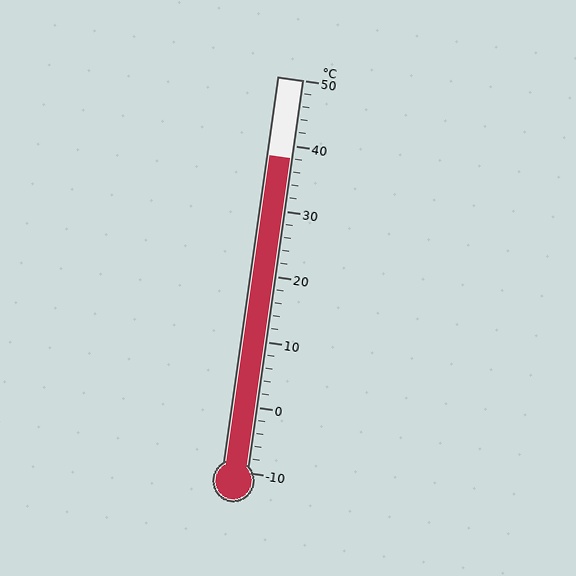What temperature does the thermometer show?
The thermometer shows approximately 38°C.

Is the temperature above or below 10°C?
The temperature is above 10°C.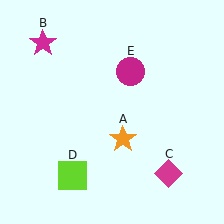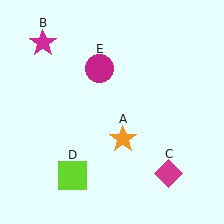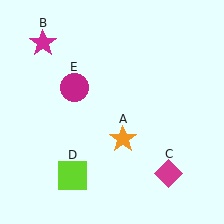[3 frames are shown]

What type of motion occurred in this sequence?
The magenta circle (object E) rotated counterclockwise around the center of the scene.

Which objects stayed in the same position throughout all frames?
Orange star (object A) and magenta star (object B) and magenta diamond (object C) and lime square (object D) remained stationary.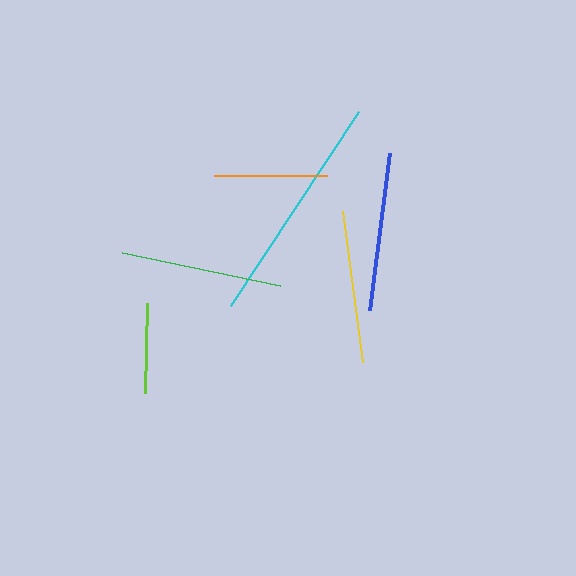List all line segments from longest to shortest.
From longest to shortest: cyan, green, blue, yellow, orange, lime.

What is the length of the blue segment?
The blue segment is approximately 158 pixels long.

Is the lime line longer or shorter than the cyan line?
The cyan line is longer than the lime line.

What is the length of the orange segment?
The orange segment is approximately 113 pixels long.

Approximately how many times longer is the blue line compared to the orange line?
The blue line is approximately 1.4 times the length of the orange line.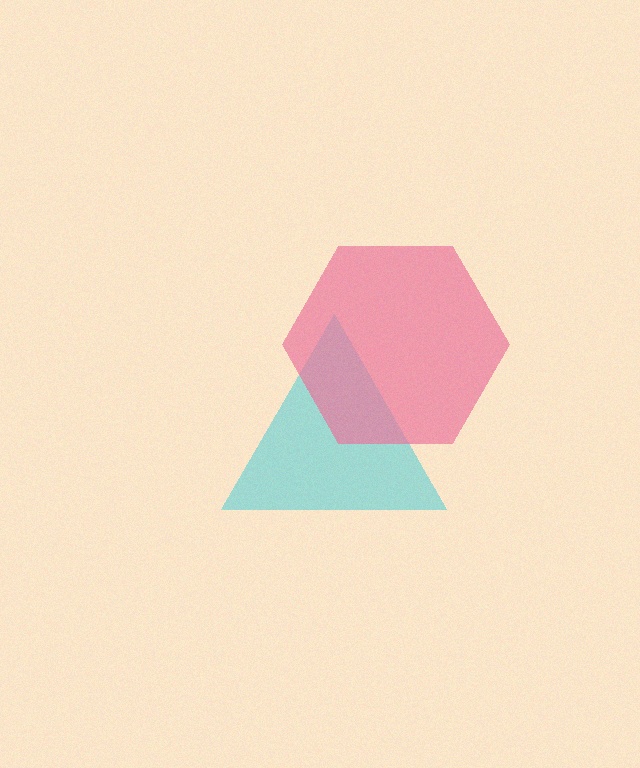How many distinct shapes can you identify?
There are 2 distinct shapes: a cyan triangle, a pink hexagon.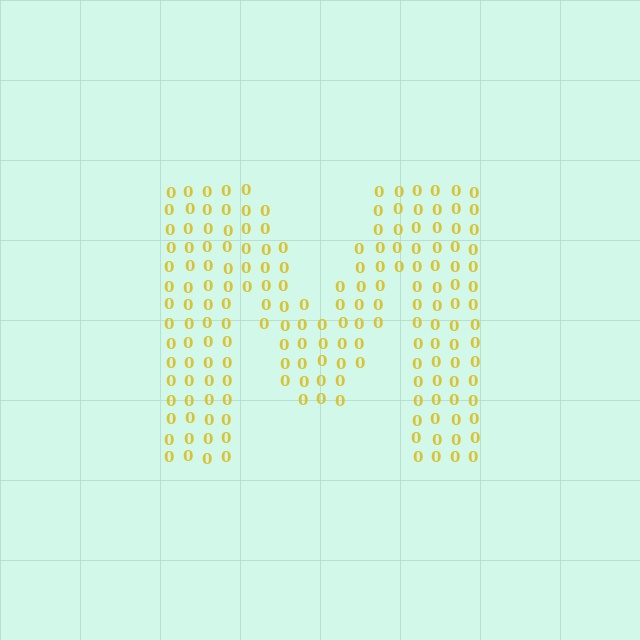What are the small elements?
The small elements are digit 0's.